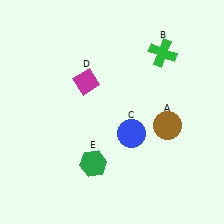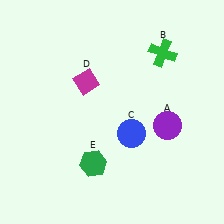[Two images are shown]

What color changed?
The circle (A) changed from brown in Image 1 to purple in Image 2.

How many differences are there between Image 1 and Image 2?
There is 1 difference between the two images.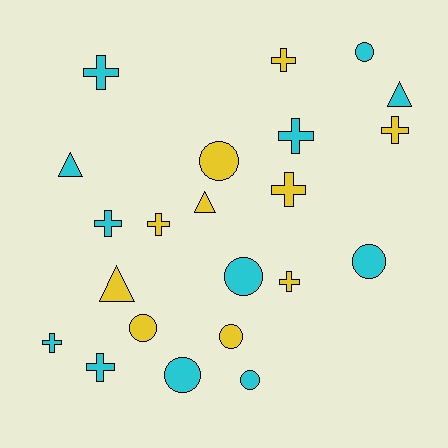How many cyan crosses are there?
There are 5 cyan crosses.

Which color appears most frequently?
Cyan, with 12 objects.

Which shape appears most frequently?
Cross, with 10 objects.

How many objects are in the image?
There are 22 objects.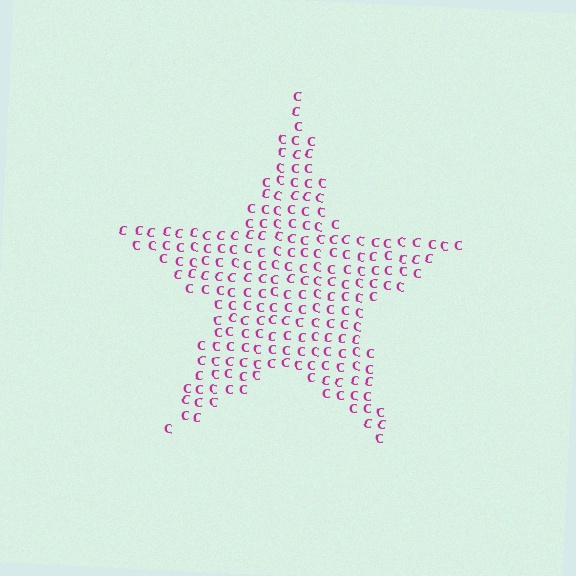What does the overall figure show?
The overall figure shows a star.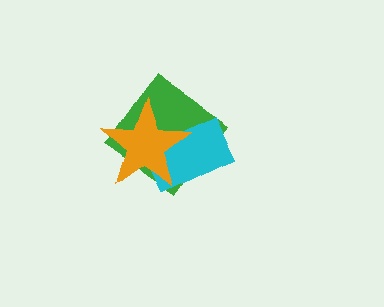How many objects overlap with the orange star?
2 objects overlap with the orange star.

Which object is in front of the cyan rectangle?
The orange star is in front of the cyan rectangle.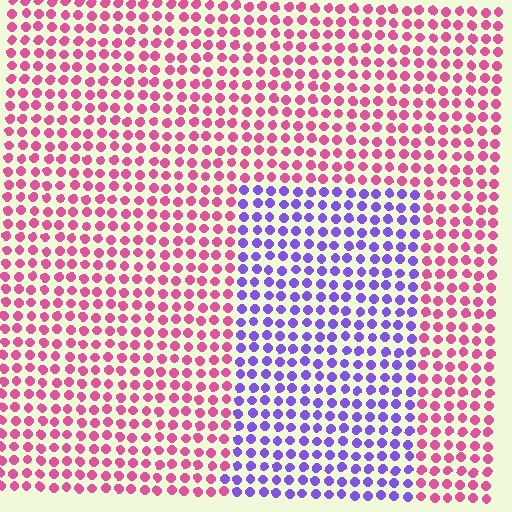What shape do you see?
I see a rectangle.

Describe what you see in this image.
The image is filled with small pink elements in a uniform arrangement. A rectangle-shaped region is visible where the elements are tinted to a slightly different hue, forming a subtle color boundary.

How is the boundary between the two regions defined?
The boundary is defined purely by a slight shift in hue (about 69 degrees). Spacing, size, and orientation are identical on both sides.